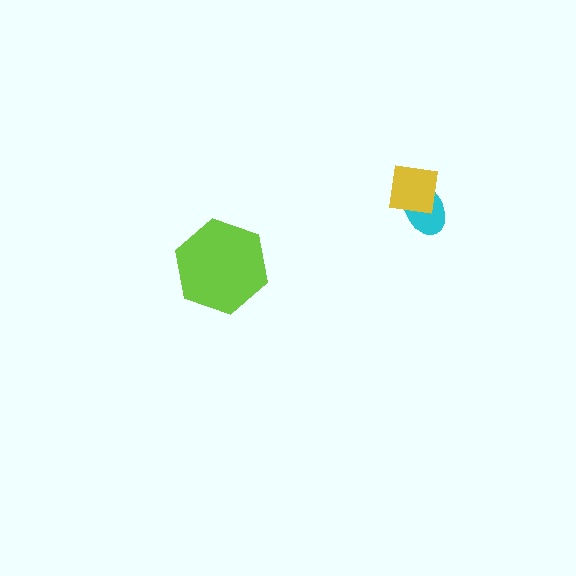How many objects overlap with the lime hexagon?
0 objects overlap with the lime hexagon.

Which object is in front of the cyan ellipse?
The yellow square is in front of the cyan ellipse.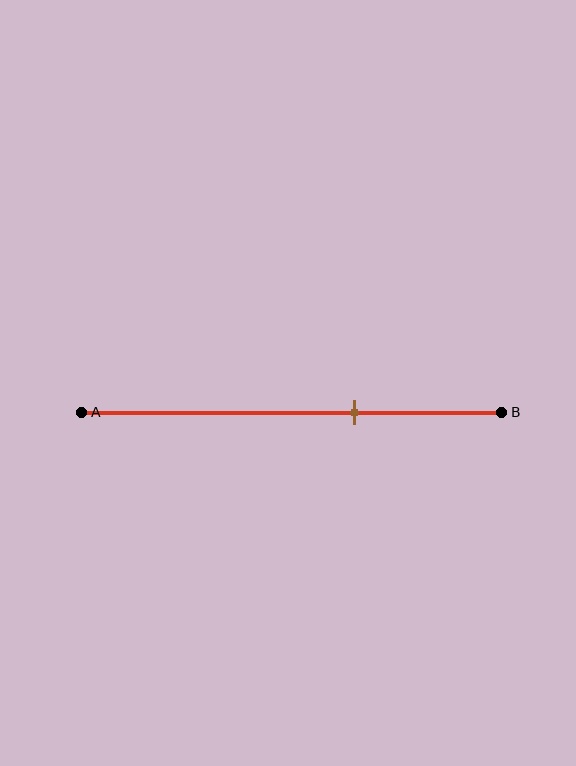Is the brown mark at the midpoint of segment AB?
No, the mark is at about 65% from A, not at the 50% midpoint.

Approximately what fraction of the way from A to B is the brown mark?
The brown mark is approximately 65% of the way from A to B.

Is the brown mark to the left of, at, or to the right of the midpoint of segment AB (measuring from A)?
The brown mark is to the right of the midpoint of segment AB.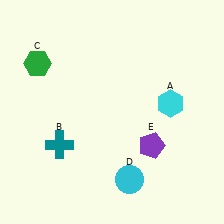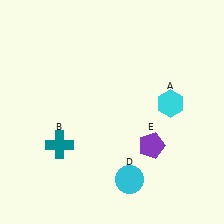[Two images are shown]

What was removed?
The green hexagon (C) was removed in Image 2.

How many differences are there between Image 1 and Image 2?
There is 1 difference between the two images.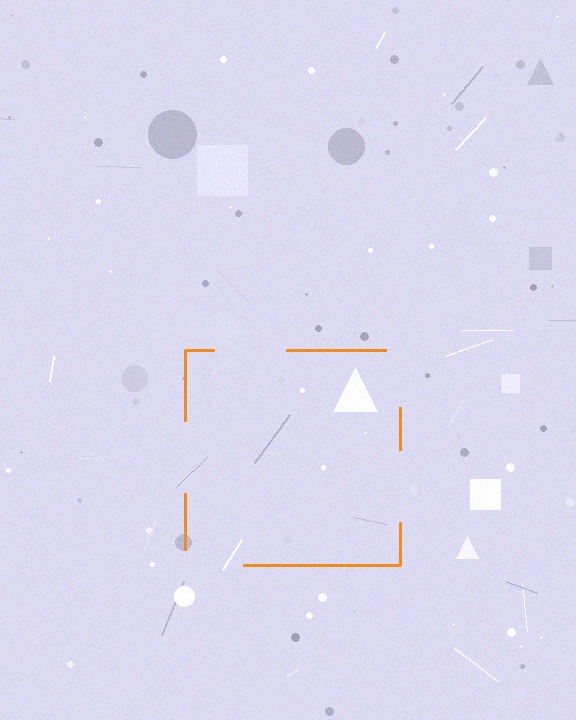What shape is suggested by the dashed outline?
The dashed outline suggests a square.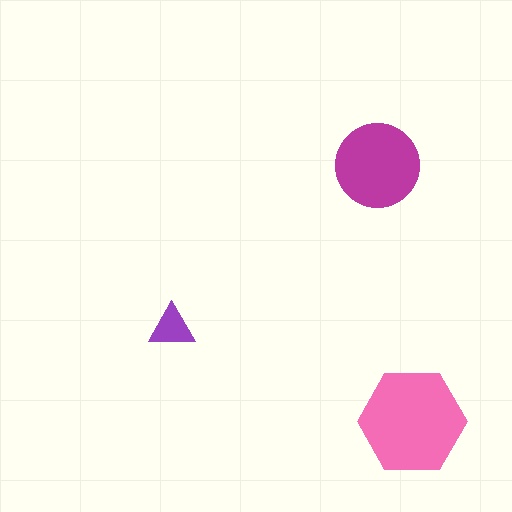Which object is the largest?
The pink hexagon.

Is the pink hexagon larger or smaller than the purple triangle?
Larger.